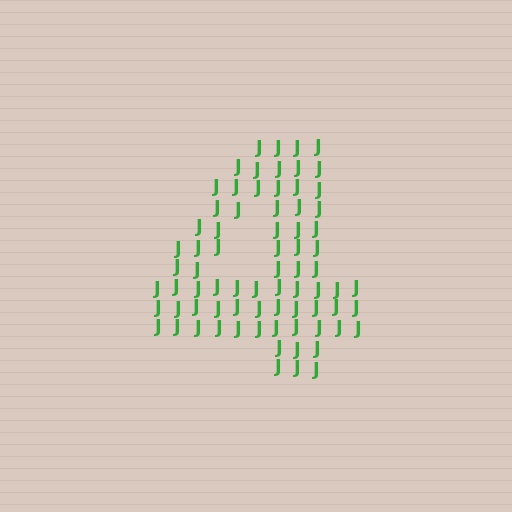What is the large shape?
The large shape is the digit 4.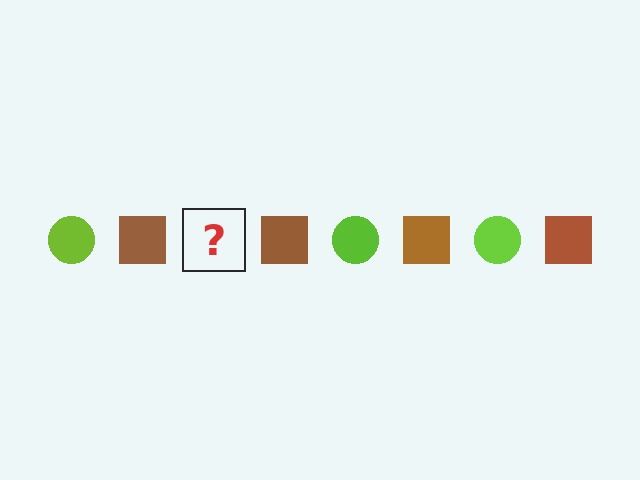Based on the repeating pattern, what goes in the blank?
The blank should be a lime circle.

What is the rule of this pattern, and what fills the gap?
The rule is that the pattern alternates between lime circle and brown square. The gap should be filled with a lime circle.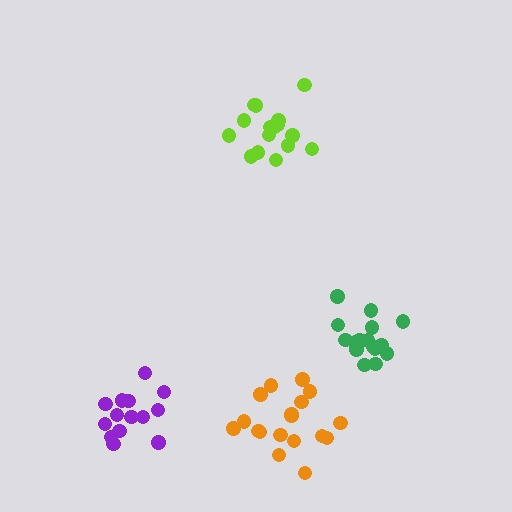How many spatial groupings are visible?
There are 4 spatial groupings.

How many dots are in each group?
Group 1: 16 dots, Group 2: 18 dots, Group 3: 14 dots, Group 4: 16 dots (64 total).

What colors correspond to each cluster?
The clusters are colored: lime, orange, purple, green.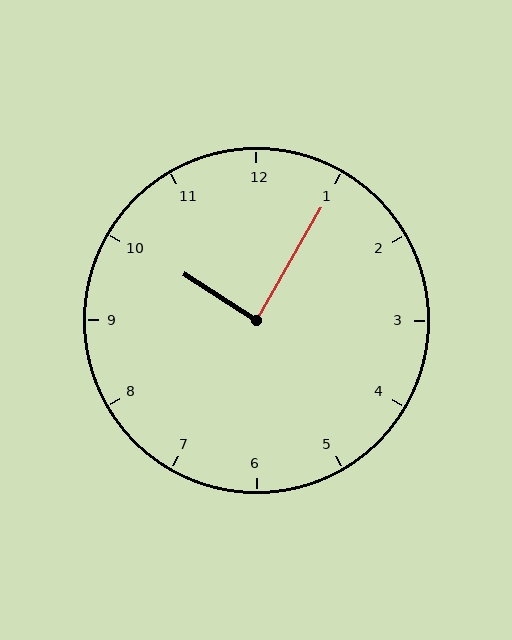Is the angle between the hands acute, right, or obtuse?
It is right.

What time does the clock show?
10:05.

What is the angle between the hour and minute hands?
Approximately 88 degrees.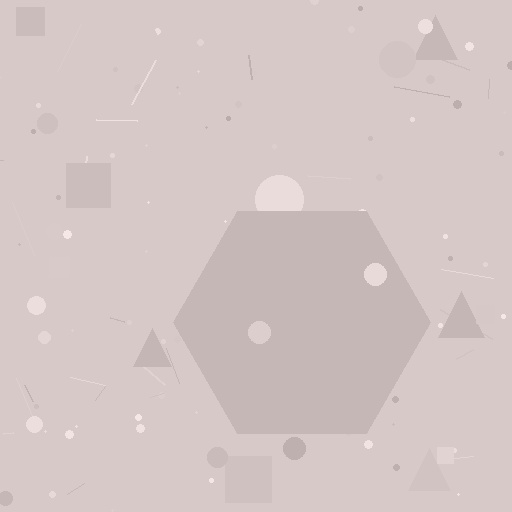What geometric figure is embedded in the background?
A hexagon is embedded in the background.